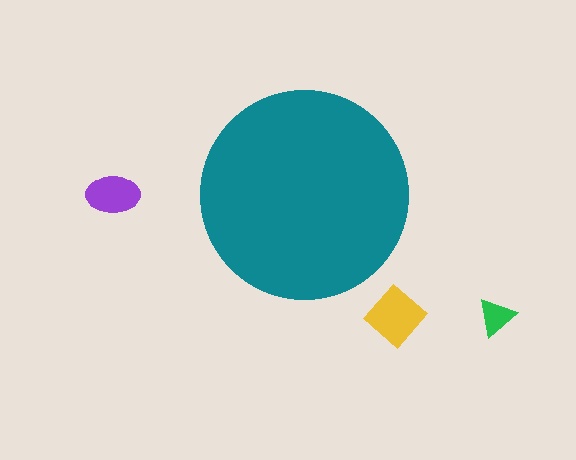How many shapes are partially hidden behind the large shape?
0 shapes are partially hidden.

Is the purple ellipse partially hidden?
No, the purple ellipse is fully visible.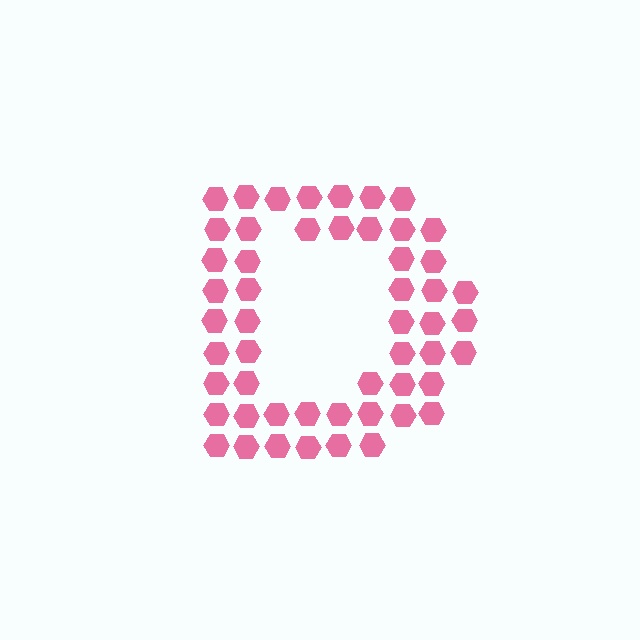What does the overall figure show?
The overall figure shows the letter D.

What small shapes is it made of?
It is made of small hexagons.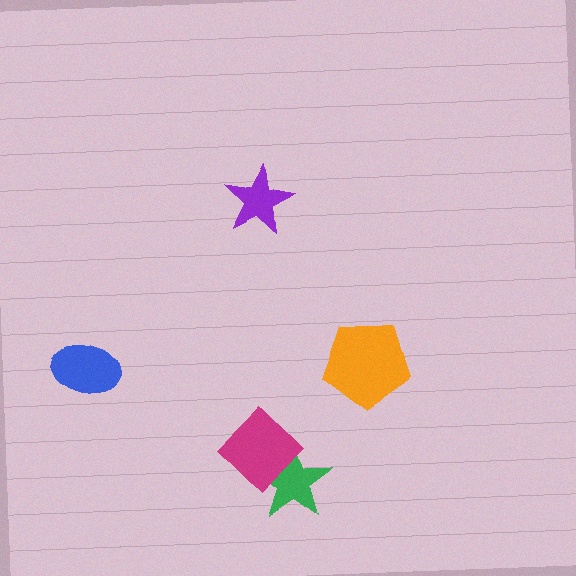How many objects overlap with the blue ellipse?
0 objects overlap with the blue ellipse.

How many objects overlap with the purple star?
0 objects overlap with the purple star.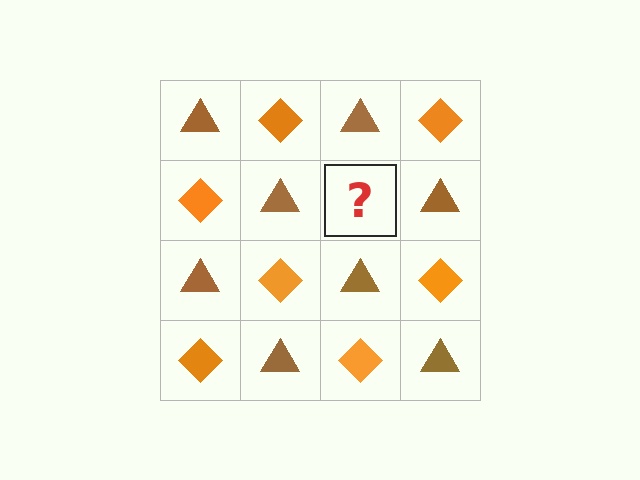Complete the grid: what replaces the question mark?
The question mark should be replaced with an orange diamond.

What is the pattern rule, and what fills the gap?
The rule is that it alternates brown triangle and orange diamond in a checkerboard pattern. The gap should be filled with an orange diamond.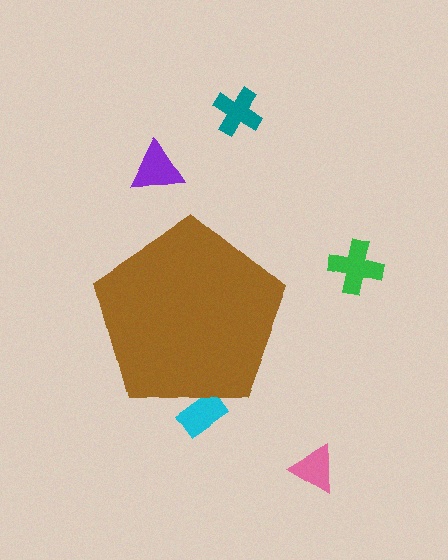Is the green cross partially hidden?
No, the green cross is fully visible.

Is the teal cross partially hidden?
No, the teal cross is fully visible.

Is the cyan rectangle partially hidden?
Yes, the cyan rectangle is partially hidden behind the brown pentagon.